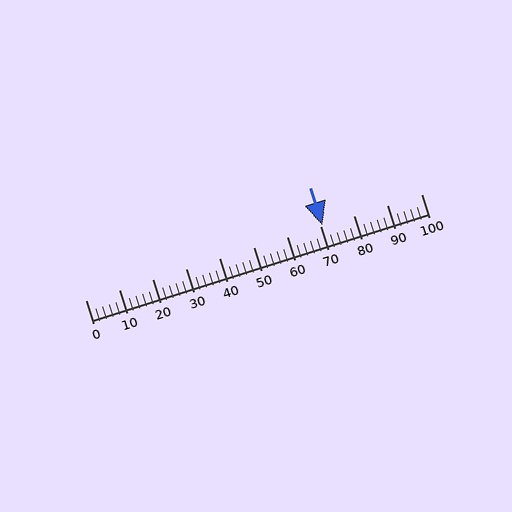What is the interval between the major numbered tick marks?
The major tick marks are spaced 10 units apart.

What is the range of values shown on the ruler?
The ruler shows values from 0 to 100.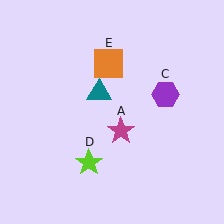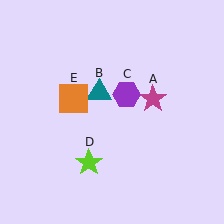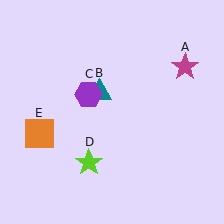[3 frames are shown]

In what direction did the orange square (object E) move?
The orange square (object E) moved down and to the left.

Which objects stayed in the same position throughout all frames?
Teal triangle (object B) and lime star (object D) remained stationary.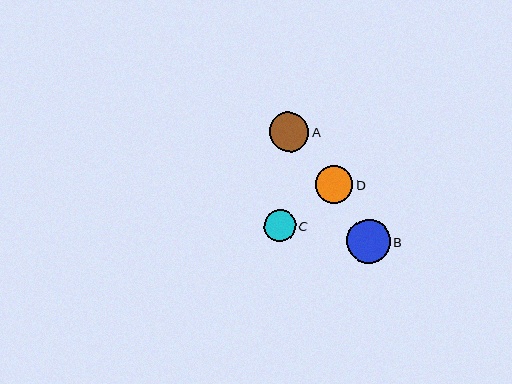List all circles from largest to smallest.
From largest to smallest: B, A, D, C.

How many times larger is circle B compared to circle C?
Circle B is approximately 1.4 times the size of circle C.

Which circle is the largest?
Circle B is the largest with a size of approximately 44 pixels.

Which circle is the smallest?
Circle C is the smallest with a size of approximately 32 pixels.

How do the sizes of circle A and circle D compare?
Circle A and circle D are approximately the same size.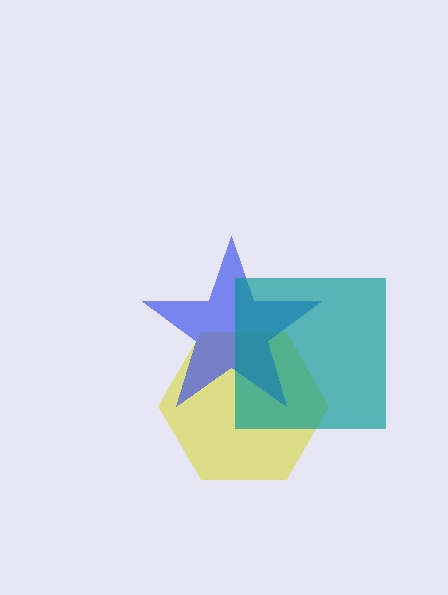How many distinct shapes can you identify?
There are 3 distinct shapes: a yellow hexagon, a blue star, a teal square.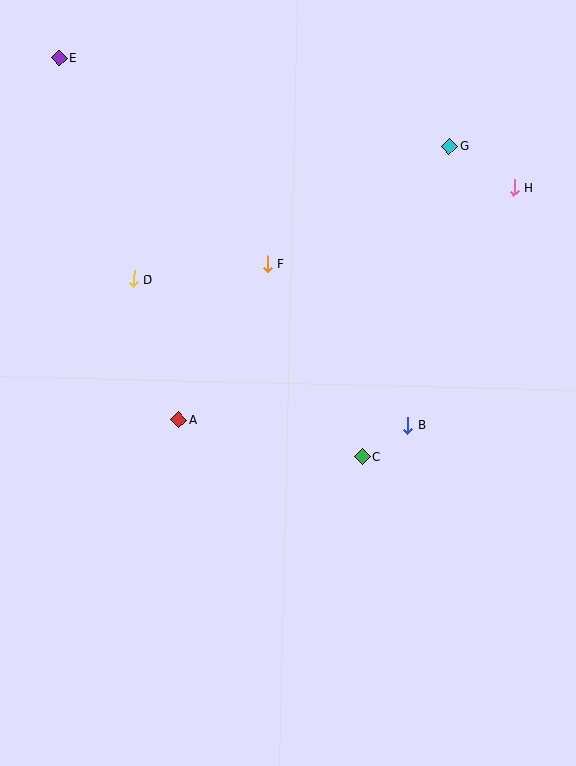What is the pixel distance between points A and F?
The distance between A and F is 179 pixels.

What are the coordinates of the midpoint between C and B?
The midpoint between C and B is at (385, 441).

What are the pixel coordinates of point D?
Point D is at (134, 279).